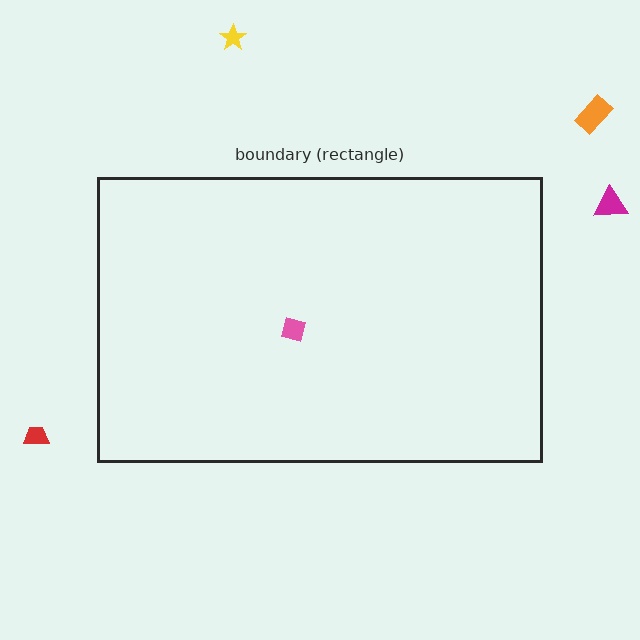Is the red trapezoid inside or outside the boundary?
Outside.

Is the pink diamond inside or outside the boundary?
Inside.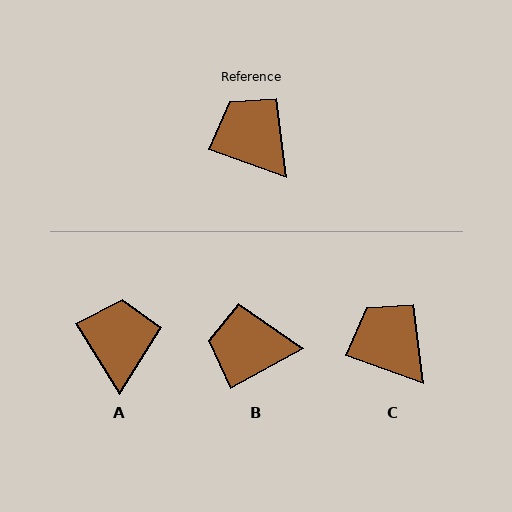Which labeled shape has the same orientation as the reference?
C.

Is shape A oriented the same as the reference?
No, it is off by about 39 degrees.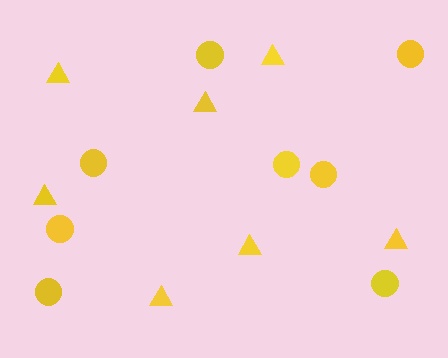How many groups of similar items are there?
There are 2 groups: one group of triangles (7) and one group of circles (8).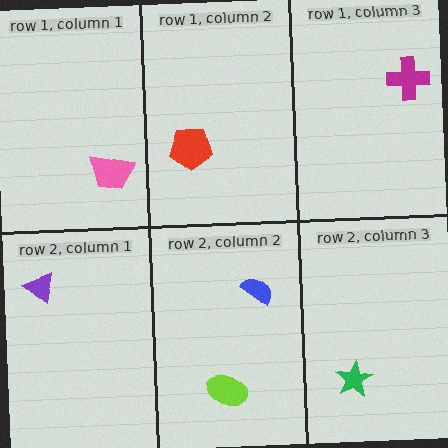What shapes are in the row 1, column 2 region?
The red pentagon.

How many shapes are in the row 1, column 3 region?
1.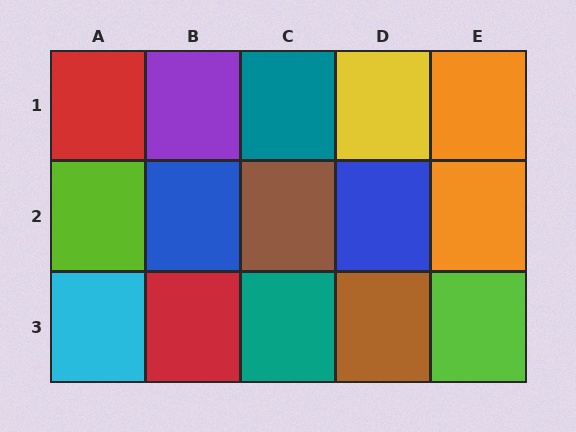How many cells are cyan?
1 cell is cyan.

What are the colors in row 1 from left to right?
Red, purple, teal, yellow, orange.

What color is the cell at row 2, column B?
Blue.